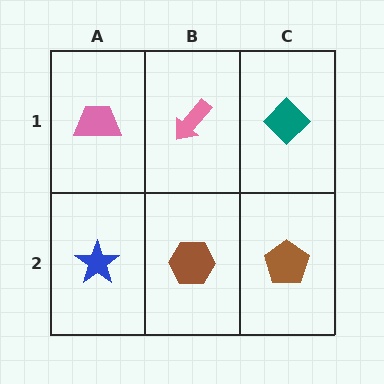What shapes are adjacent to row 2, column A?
A pink trapezoid (row 1, column A), a brown hexagon (row 2, column B).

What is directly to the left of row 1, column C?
A pink arrow.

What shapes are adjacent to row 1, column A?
A blue star (row 2, column A), a pink arrow (row 1, column B).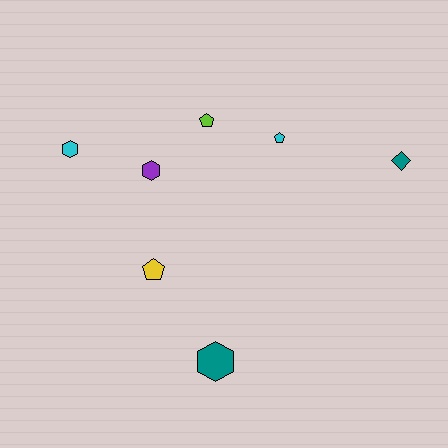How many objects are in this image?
There are 7 objects.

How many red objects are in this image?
There are no red objects.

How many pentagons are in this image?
There are 3 pentagons.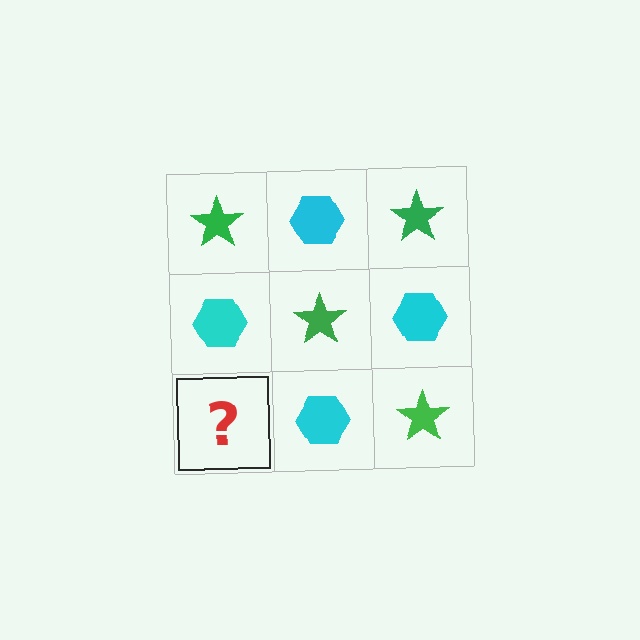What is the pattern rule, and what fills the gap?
The rule is that it alternates green star and cyan hexagon in a checkerboard pattern. The gap should be filled with a green star.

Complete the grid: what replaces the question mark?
The question mark should be replaced with a green star.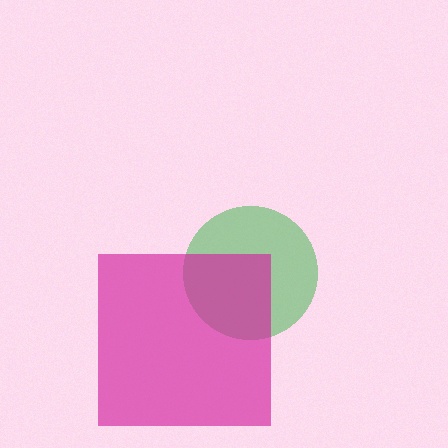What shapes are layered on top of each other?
The layered shapes are: a green circle, a magenta square.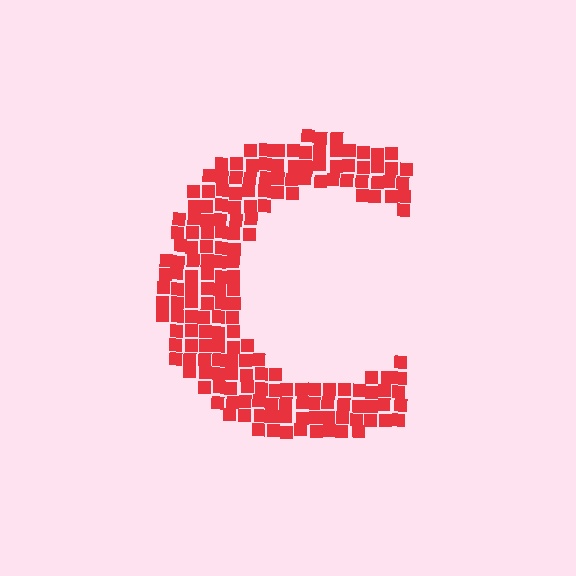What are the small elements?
The small elements are squares.